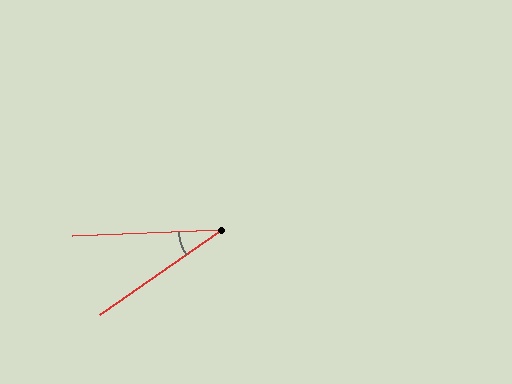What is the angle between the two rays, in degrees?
Approximately 33 degrees.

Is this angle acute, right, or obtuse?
It is acute.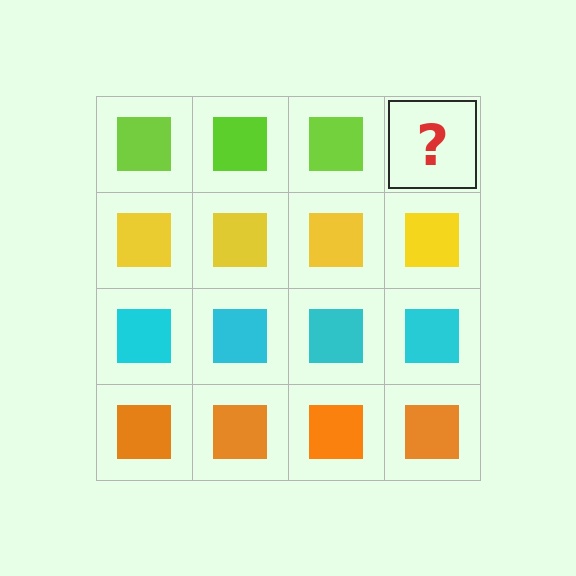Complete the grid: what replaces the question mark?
The question mark should be replaced with a lime square.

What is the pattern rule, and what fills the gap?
The rule is that each row has a consistent color. The gap should be filled with a lime square.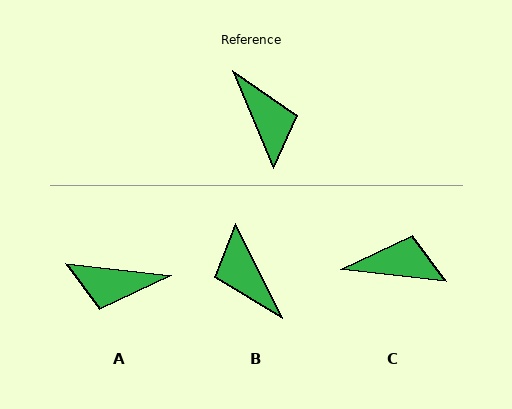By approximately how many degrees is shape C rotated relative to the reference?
Approximately 60 degrees counter-clockwise.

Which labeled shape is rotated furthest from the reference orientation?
B, about 177 degrees away.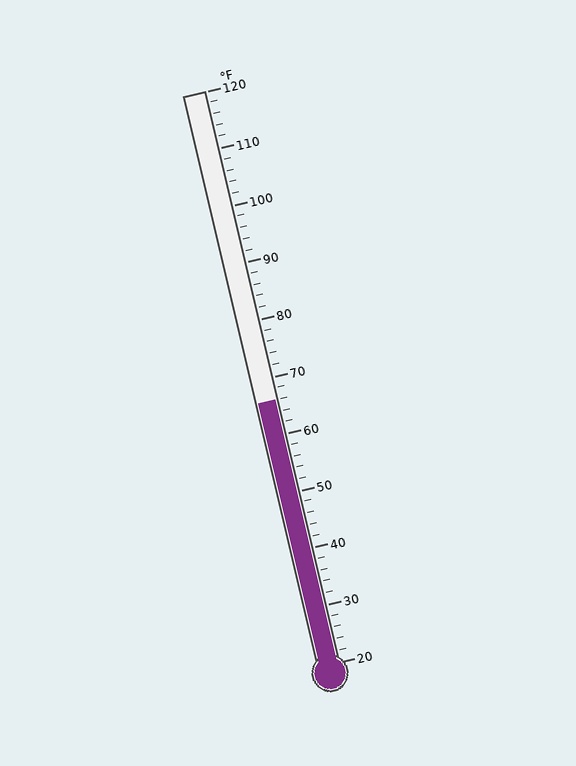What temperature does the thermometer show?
The thermometer shows approximately 66°F.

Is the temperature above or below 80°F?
The temperature is below 80°F.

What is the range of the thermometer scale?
The thermometer scale ranges from 20°F to 120°F.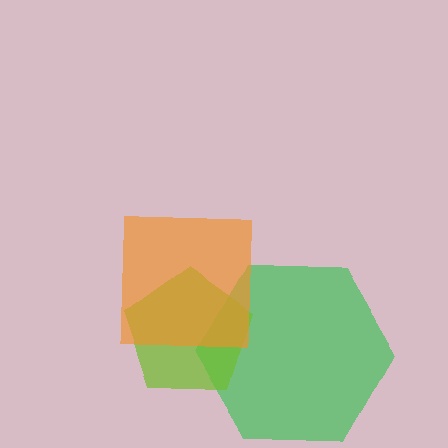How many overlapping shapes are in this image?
There are 3 overlapping shapes in the image.